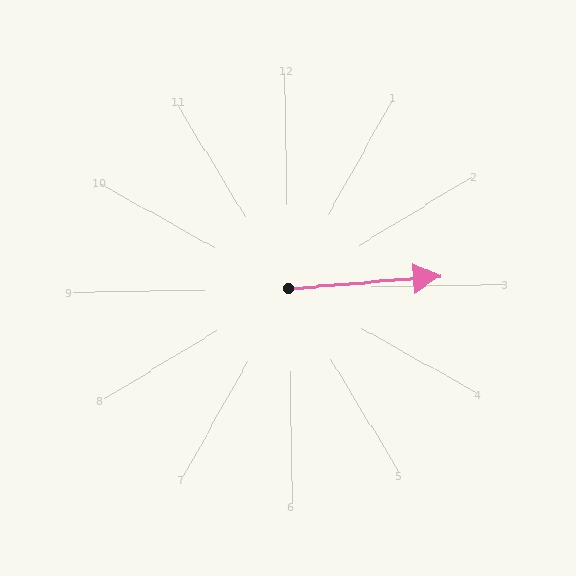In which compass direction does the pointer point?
East.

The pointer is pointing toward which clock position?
Roughly 3 o'clock.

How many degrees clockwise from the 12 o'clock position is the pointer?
Approximately 87 degrees.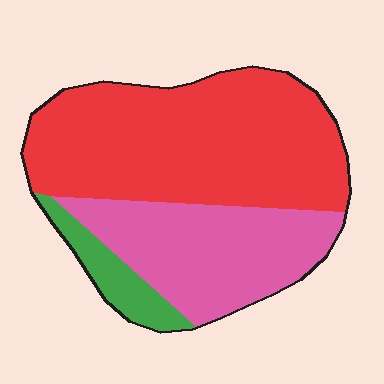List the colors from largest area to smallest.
From largest to smallest: red, pink, green.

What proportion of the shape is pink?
Pink takes up between a quarter and a half of the shape.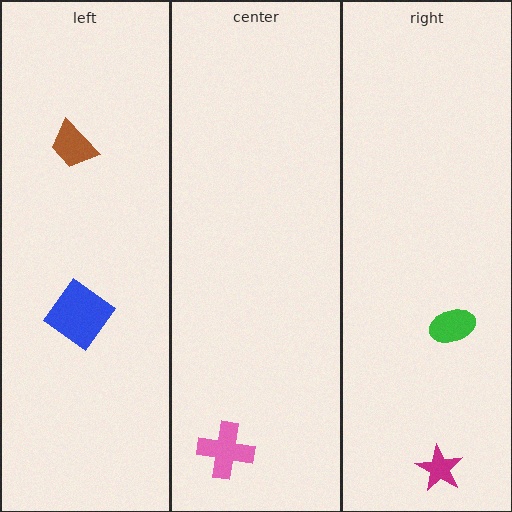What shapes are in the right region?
The green ellipse, the magenta star.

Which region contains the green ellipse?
The right region.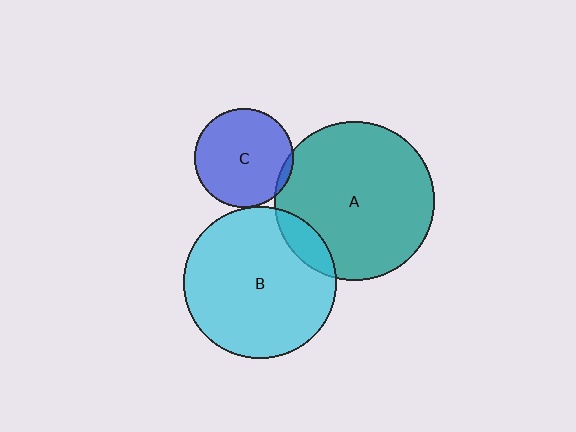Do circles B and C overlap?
Yes.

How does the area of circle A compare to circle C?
Approximately 2.6 times.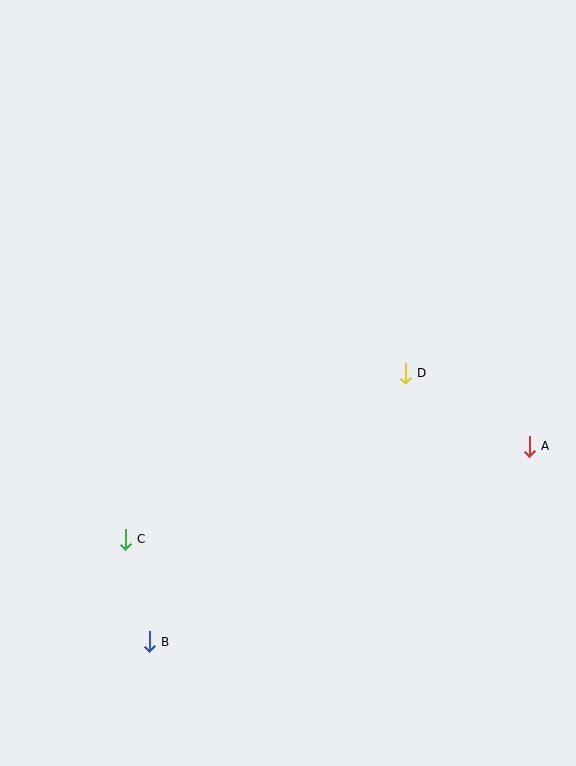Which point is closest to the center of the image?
Point D at (405, 373) is closest to the center.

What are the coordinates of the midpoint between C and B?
The midpoint between C and B is at (137, 591).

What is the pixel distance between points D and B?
The distance between D and B is 371 pixels.